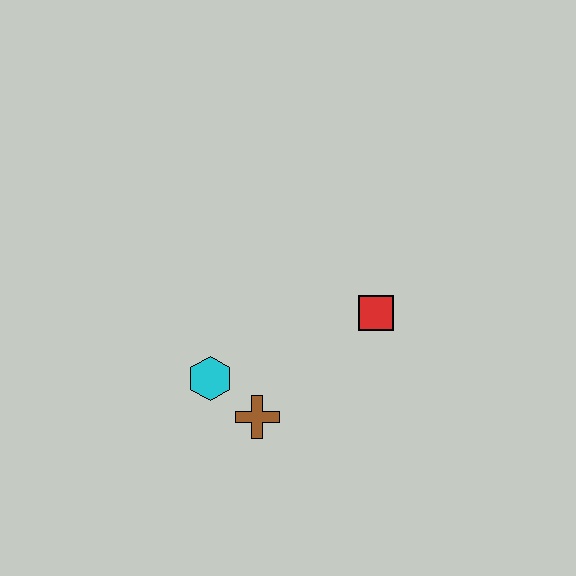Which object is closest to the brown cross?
The cyan hexagon is closest to the brown cross.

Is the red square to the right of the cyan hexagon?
Yes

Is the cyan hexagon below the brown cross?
No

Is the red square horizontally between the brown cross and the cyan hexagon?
No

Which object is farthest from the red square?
The cyan hexagon is farthest from the red square.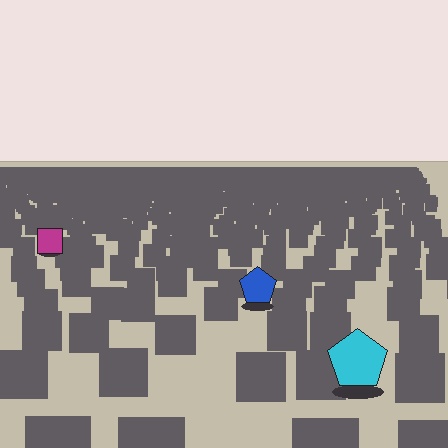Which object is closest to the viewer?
The cyan pentagon is closest. The texture marks near it are larger and more spread out.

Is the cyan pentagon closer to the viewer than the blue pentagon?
Yes. The cyan pentagon is closer — you can tell from the texture gradient: the ground texture is coarser near it.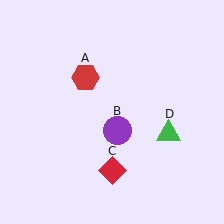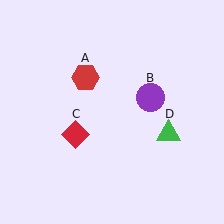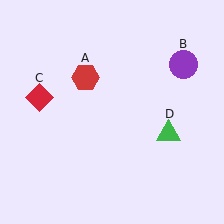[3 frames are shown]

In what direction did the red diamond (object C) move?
The red diamond (object C) moved up and to the left.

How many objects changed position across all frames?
2 objects changed position: purple circle (object B), red diamond (object C).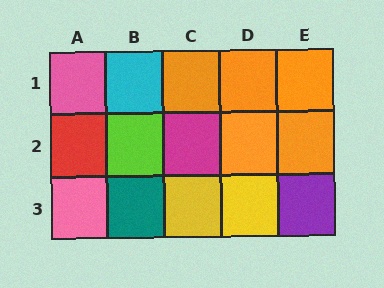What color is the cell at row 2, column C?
Magenta.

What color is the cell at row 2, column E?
Orange.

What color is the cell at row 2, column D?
Orange.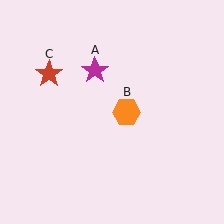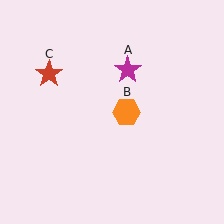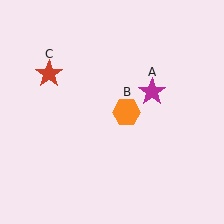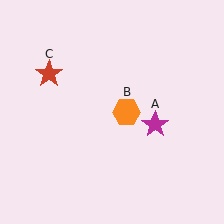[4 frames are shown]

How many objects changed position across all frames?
1 object changed position: magenta star (object A).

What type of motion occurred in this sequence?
The magenta star (object A) rotated clockwise around the center of the scene.